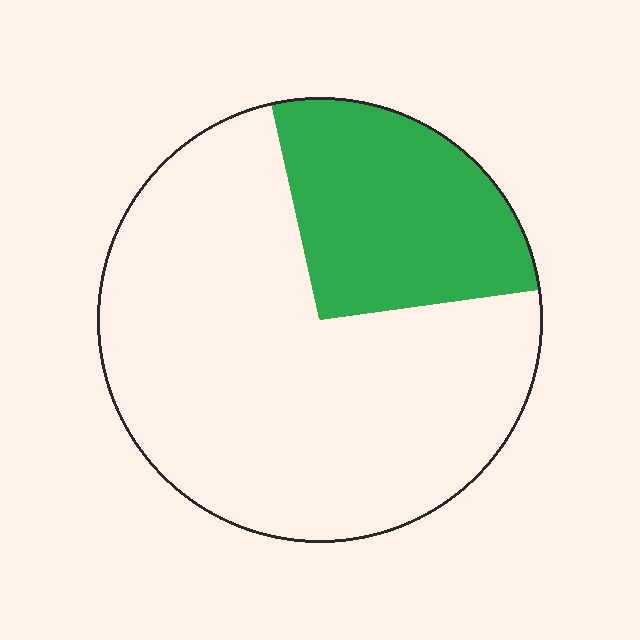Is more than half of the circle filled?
No.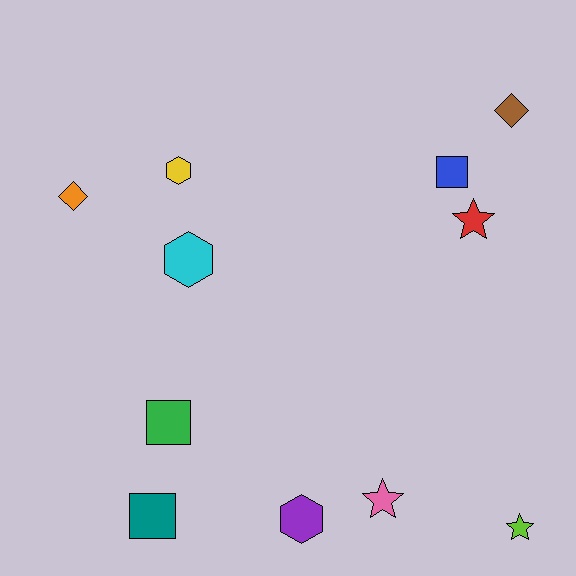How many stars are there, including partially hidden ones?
There are 3 stars.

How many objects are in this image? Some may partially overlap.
There are 11 objects.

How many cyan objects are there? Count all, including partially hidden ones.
There is 1 cyan object.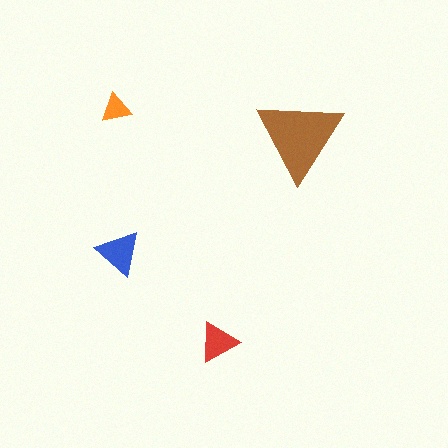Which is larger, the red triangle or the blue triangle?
The blue one.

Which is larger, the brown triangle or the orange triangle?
The brown one.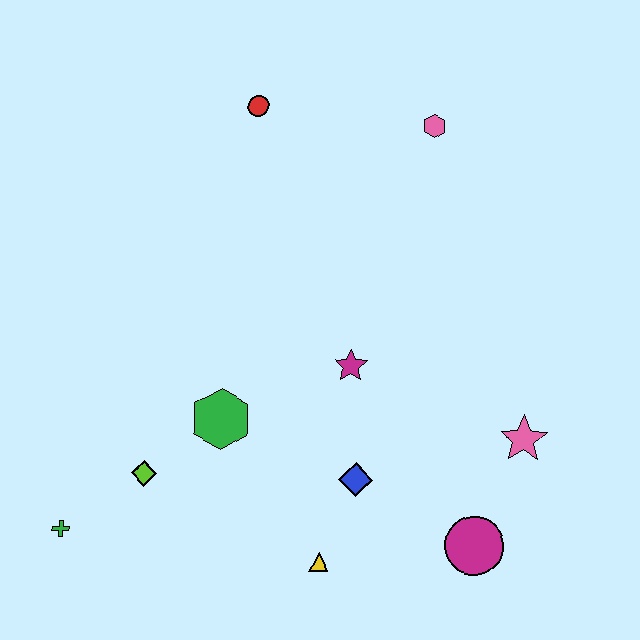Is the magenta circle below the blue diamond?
Yes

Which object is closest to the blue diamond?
The yellow triangle is closest to the blue diamond.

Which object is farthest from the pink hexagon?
The green cross is farthest from the pink hexagon.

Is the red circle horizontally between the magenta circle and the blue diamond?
No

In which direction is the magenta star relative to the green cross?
The magenta star is to the right of the green cross.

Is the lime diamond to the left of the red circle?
Yes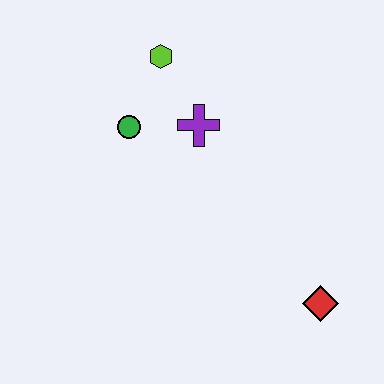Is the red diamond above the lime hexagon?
No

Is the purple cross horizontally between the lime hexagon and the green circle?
No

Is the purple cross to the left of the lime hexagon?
No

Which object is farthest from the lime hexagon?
The red diamond is farthest from the lime hexagon.